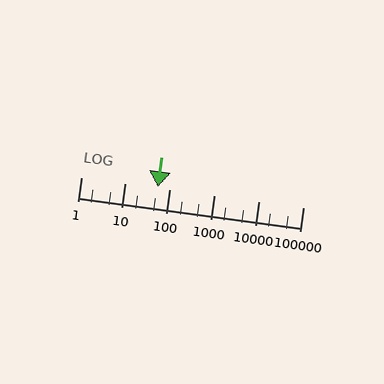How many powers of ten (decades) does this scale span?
The scale spans 5 decades, from 1 to 100000.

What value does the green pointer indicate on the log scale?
The pointer indicates approximately 55.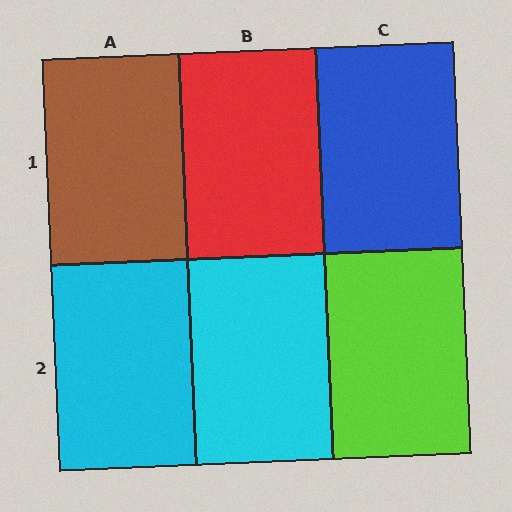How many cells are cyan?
2 cells are cyan.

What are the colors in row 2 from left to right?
Cyan, cyan, lime.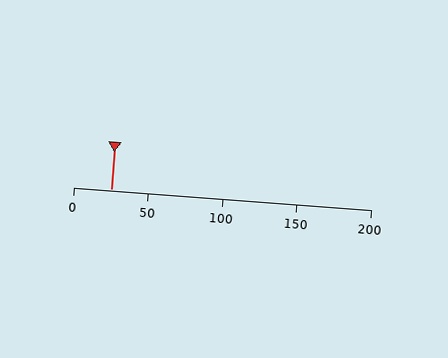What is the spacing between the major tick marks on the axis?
The major ticks are spaced 50 apart.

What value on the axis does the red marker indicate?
The marker indicates approximately 25.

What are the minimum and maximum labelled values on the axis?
The axis runs from 0 to 200.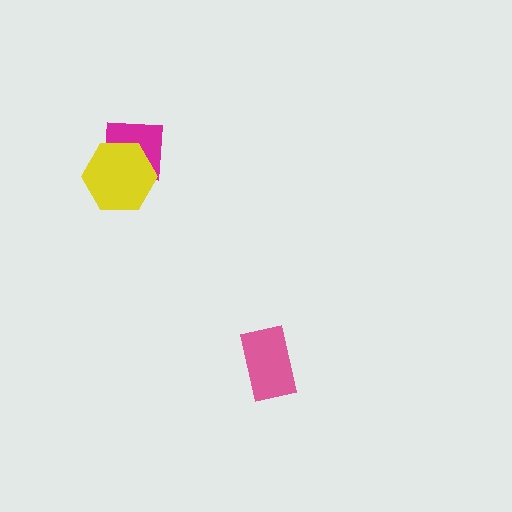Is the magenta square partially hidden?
Yes, it is partially covered by another shape.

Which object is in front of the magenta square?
The yellow hexagon is in front of the magenta square.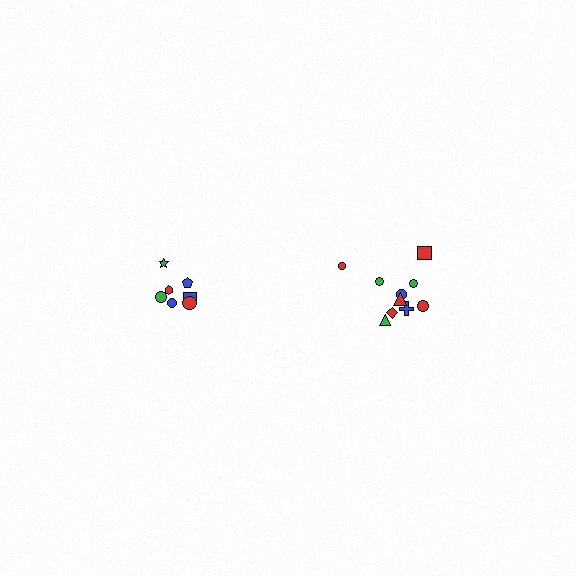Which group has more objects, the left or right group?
The right group.